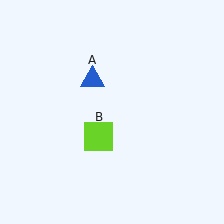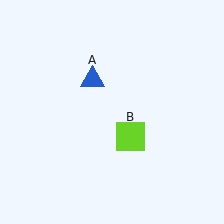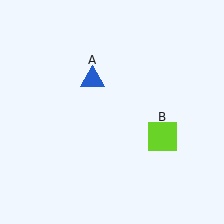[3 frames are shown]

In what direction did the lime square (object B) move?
The lime square (object B) moved right.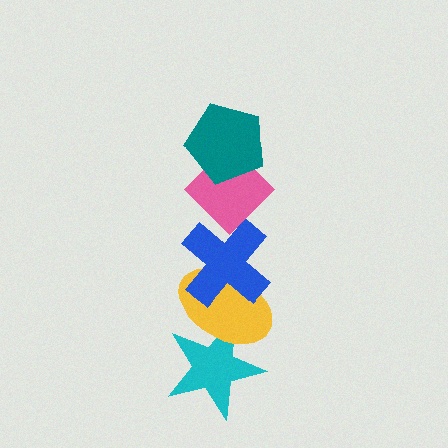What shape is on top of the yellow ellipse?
The blue cross is on top of the yellow ellipse.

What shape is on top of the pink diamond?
The teal pentagon is on top of the pink diamond.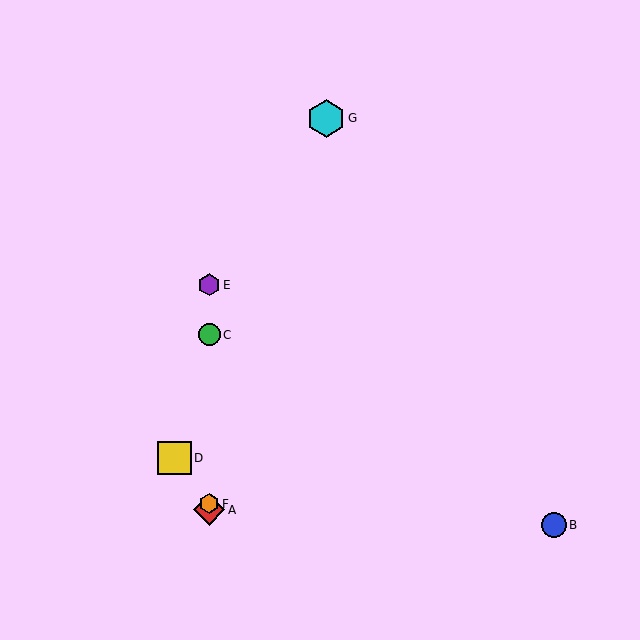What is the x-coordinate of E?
Object E is at x≈209.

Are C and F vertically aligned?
Yes, both are at x≈209.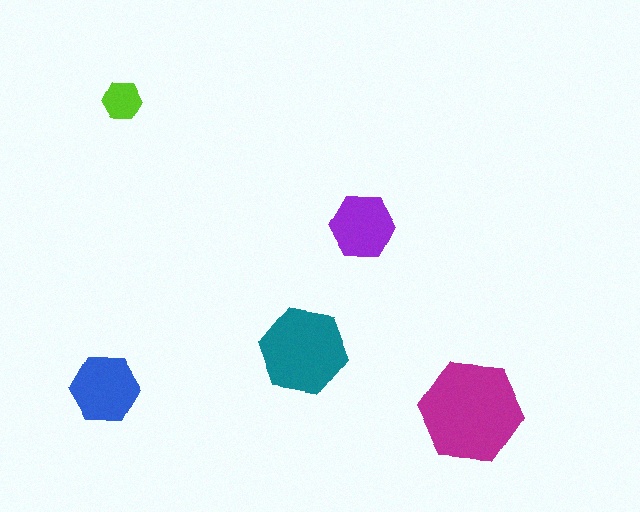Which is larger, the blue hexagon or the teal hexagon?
The teal one.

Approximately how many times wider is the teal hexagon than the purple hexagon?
About 1.5 times wider.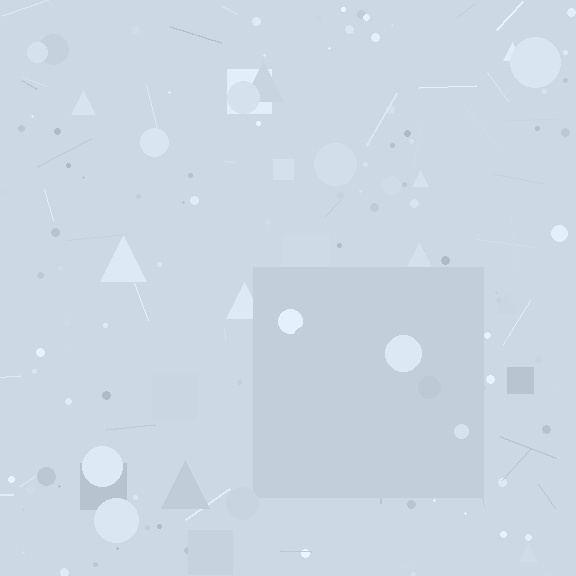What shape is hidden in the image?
A square is hidden in the image.